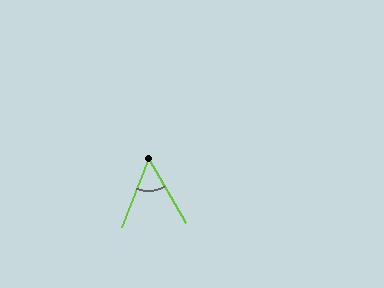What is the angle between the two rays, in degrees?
Approximately 51 degrees.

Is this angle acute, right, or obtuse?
It is acute.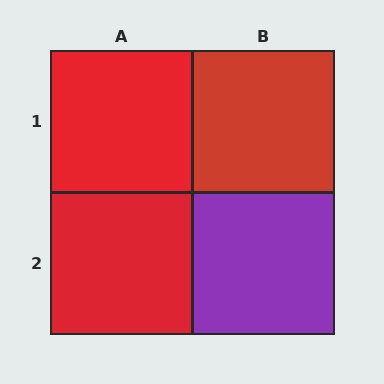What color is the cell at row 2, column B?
Purple.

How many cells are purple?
1 cell is purple.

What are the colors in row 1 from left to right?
Red, red.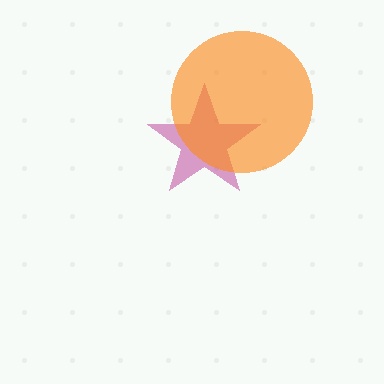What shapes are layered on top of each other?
The layered shapes are: a magenta star, an orange circle.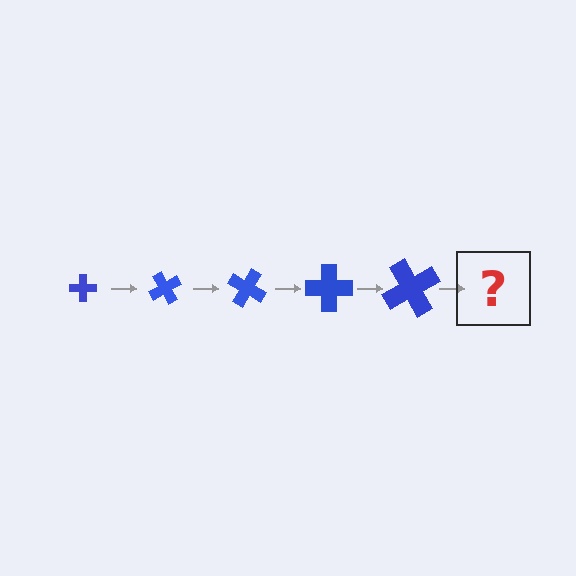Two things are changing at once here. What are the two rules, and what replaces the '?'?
The two rules are that the cross grows larger each step and it rotates 60 degrees each step. The '?' should be a cross, larger than the previous one and rotated 300 degrees from the start.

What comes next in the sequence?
The next element should be a cross, larger than the previous one and rotated 300 degrees from the start.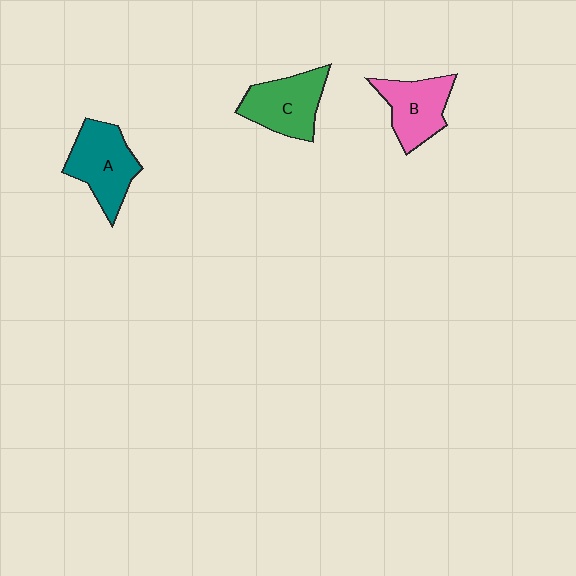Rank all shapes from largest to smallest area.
From largest to smallest: A (teal), C (green), B (pink).